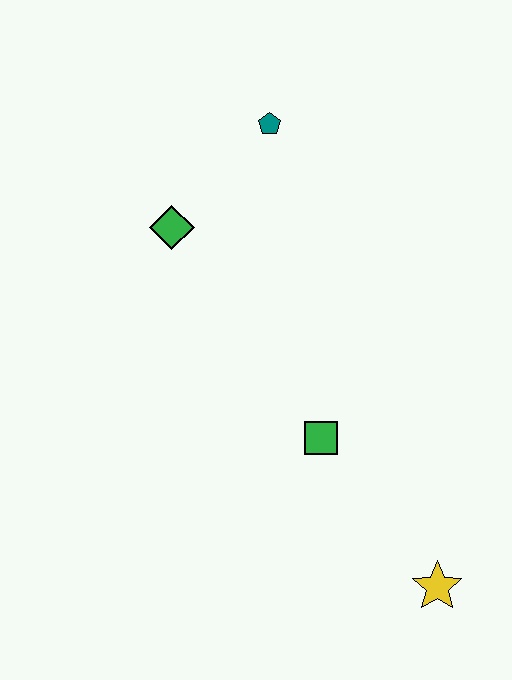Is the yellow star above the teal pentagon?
No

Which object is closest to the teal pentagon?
The green diamond is closest to the teal pentagon.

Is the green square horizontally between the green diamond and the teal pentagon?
No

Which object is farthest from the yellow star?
The teal pentagon is farthest from the yellow star.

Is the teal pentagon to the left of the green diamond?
No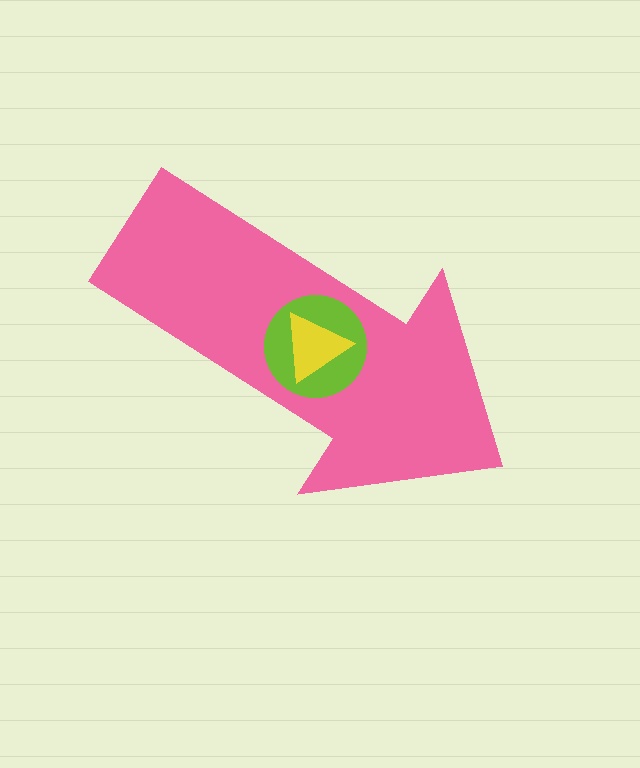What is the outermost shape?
The pink arrow.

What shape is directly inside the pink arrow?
The lime circle.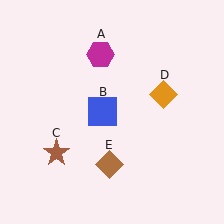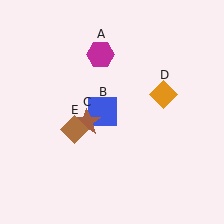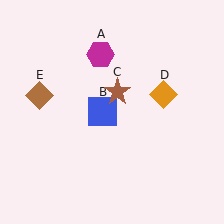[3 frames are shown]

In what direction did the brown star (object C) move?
The brown star (object C) moved up and to the right.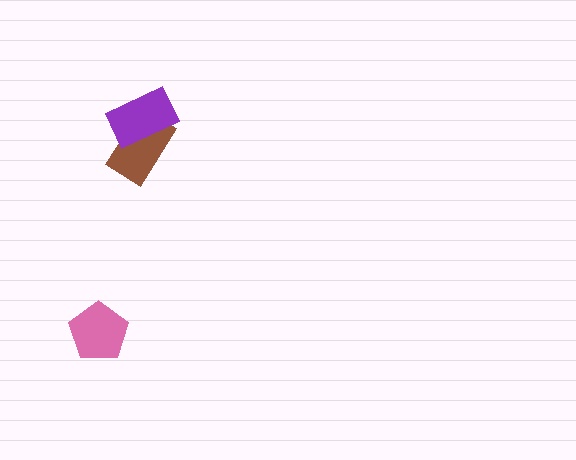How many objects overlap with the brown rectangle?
1 object overlaps with the brown rectangle.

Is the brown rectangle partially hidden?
Yes, it is partially covered by another shape.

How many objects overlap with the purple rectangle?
1 object overlaps with the purple rectangle.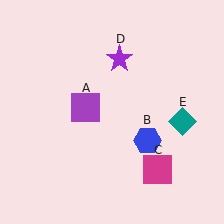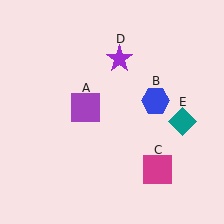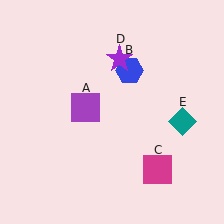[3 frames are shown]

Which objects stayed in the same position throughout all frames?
Purple square (object A) and magenta square (object C) and purple star (object D) and teal diamond (object E) remained stationary.